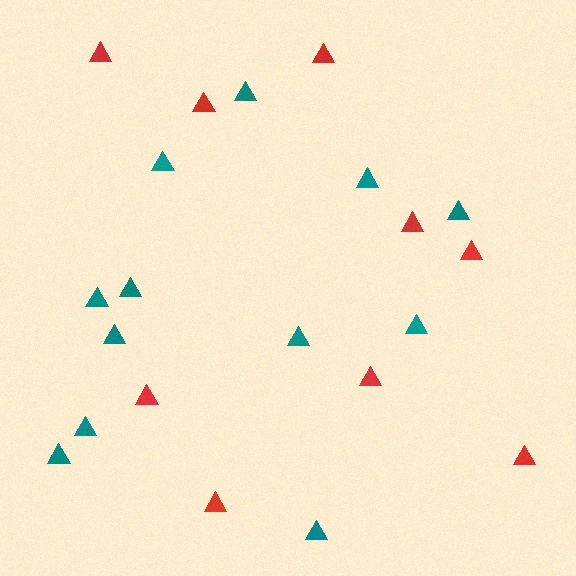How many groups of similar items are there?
There are 2 groups: one group of teal triangles (12) and one group of red triangles (9).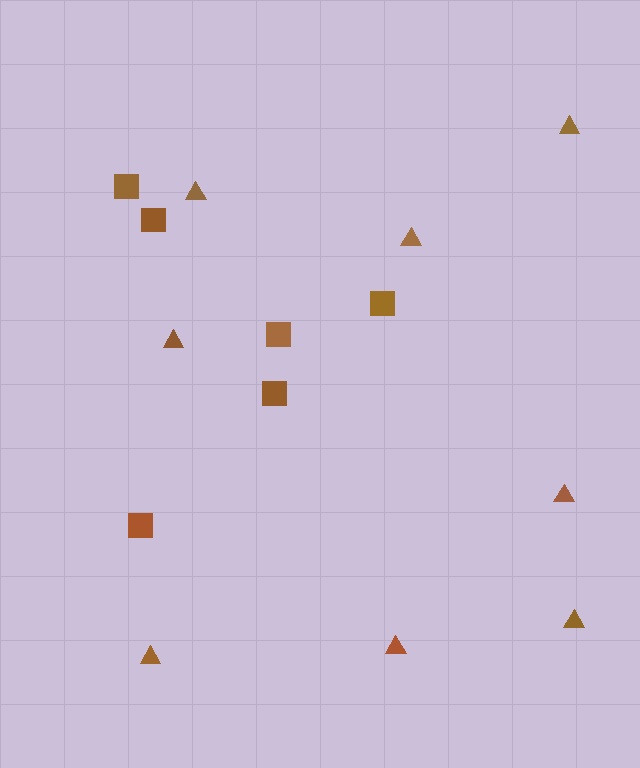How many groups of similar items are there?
There are 2 groups: one group of triangles (8) and one group of squares (6).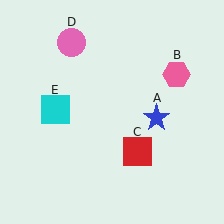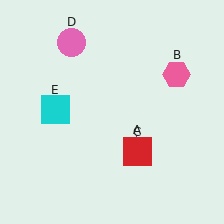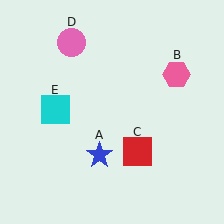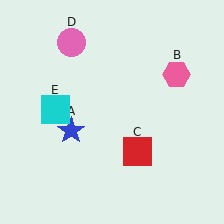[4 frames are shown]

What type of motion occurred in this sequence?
The blue star (object A) rotated clockwise around the center of the scene.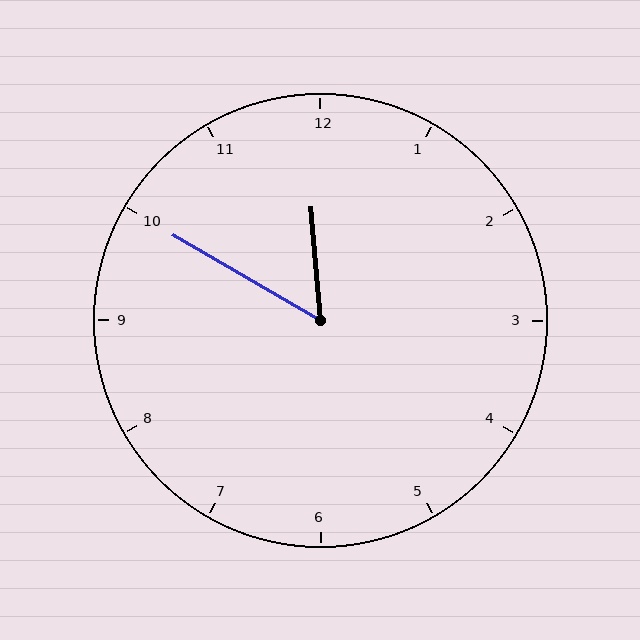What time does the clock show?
11:50.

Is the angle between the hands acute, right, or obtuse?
It is acute.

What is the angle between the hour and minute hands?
Approximately 55 degrees.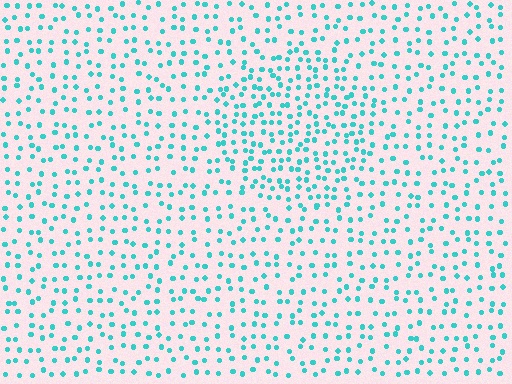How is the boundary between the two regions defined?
The boundary is defined by a change in element density (approximately 1.7x ratio). All elements are the same color, size, and shape.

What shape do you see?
I see a circle.